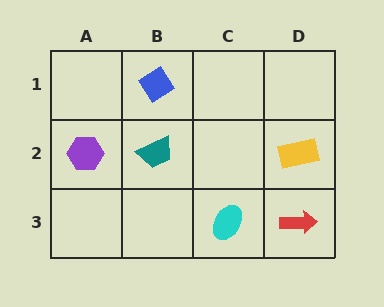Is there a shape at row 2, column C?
No, that cell is empty.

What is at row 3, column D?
A red arrow.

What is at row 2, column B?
A teal trapezoid.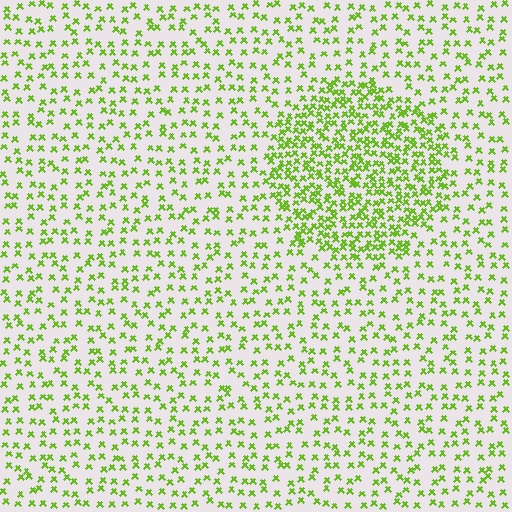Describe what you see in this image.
The image contains small lime elements arranged at two different densities. A circle-shaped region is visible where the elements are more densely packed than the surrounding area.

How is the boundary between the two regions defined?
The boundary is defined by a change in element density (approximately 2.2x ratio). All elements are the same color, size, and shape.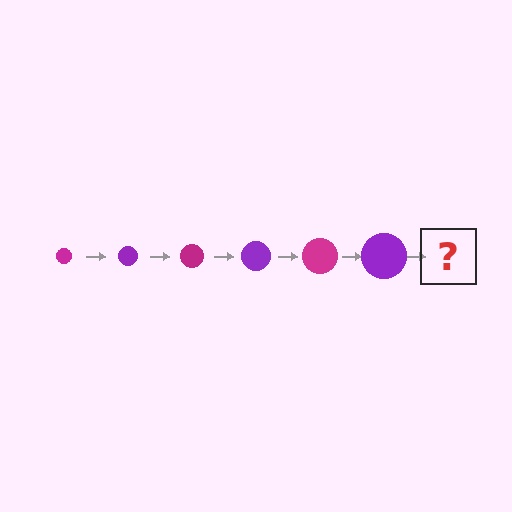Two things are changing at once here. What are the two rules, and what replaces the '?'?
The two rules are that the circle grows larger each step and the color cycles through magenta and purple. The '?' should be a magenta circle, larger than the previous one.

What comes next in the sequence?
The next element should be a magenta circle, larger than the previous one.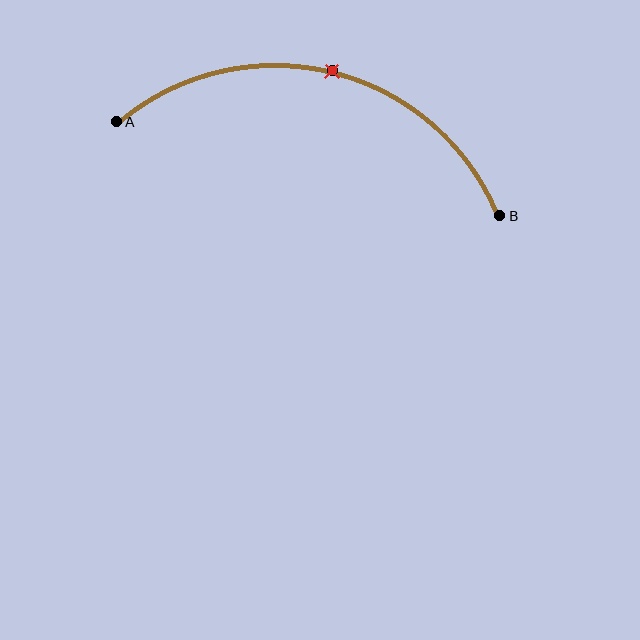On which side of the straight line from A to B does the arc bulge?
The arc bulges above the straight line connecting A and B.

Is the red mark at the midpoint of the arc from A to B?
Yes. The red mark lies on the arc at equal arc-length from both A and B — it is the arc midpoint.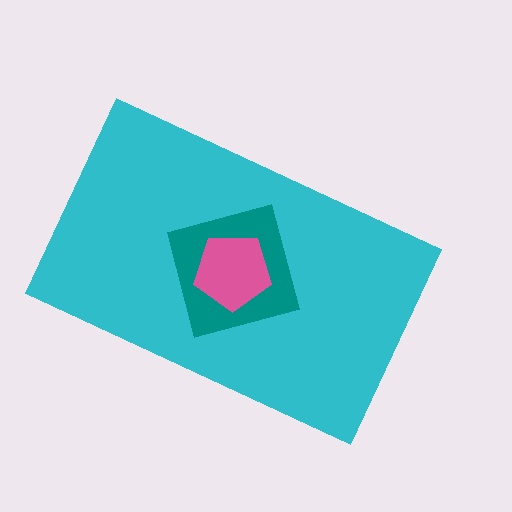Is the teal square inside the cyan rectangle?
Yes.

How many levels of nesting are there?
3.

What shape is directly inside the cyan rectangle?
The teal square.